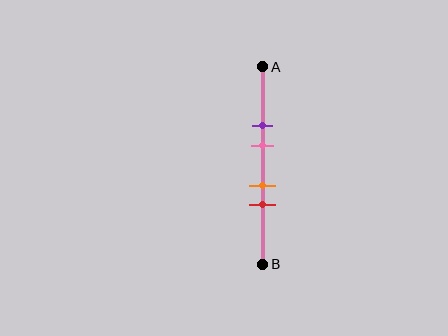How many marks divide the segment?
There are 4 marks dividing the segment.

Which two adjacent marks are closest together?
The orange and red marks are the closest adjacent pair.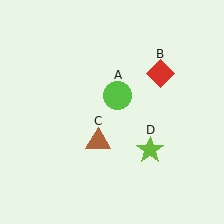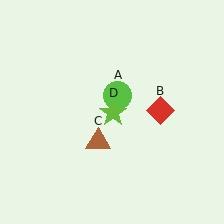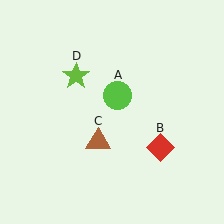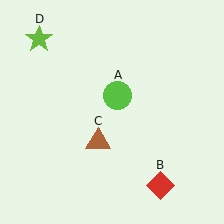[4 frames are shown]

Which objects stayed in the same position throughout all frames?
Lime circle (object A) and brown triangle (object C) remained stationary.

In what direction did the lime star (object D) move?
The lime star (object D) moved up and to the left.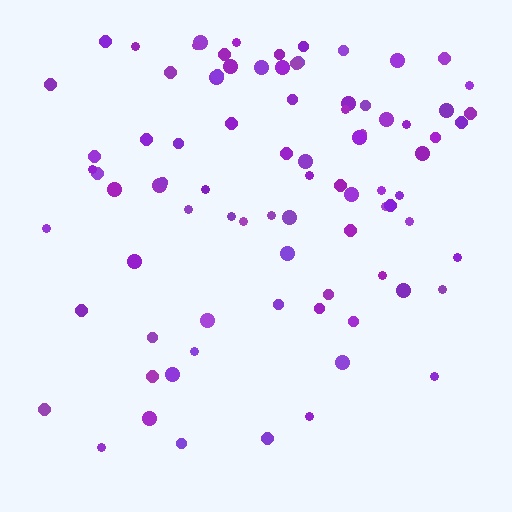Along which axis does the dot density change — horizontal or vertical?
Vertical.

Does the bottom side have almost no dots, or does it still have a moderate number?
Still a moderate number, just noticeably fewer than the top.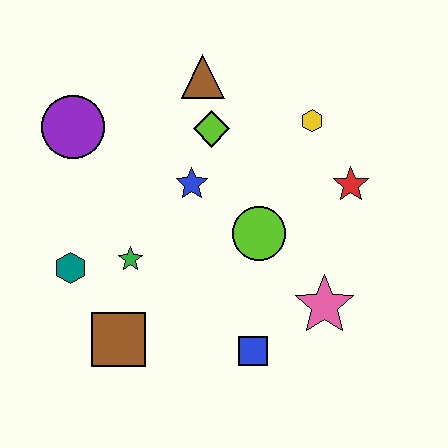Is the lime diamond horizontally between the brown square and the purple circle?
No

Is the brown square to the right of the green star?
No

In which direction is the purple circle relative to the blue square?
The purple circle is above the blue square.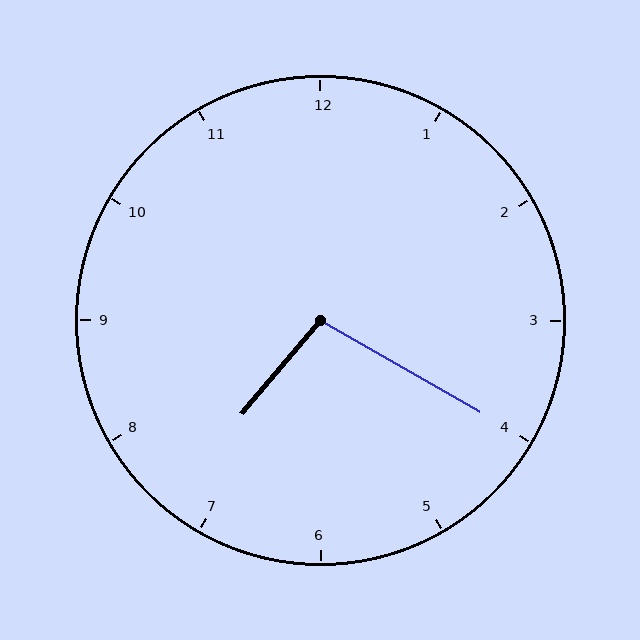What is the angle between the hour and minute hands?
Approximately 100 degrees.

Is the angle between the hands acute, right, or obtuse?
It is obtuse.